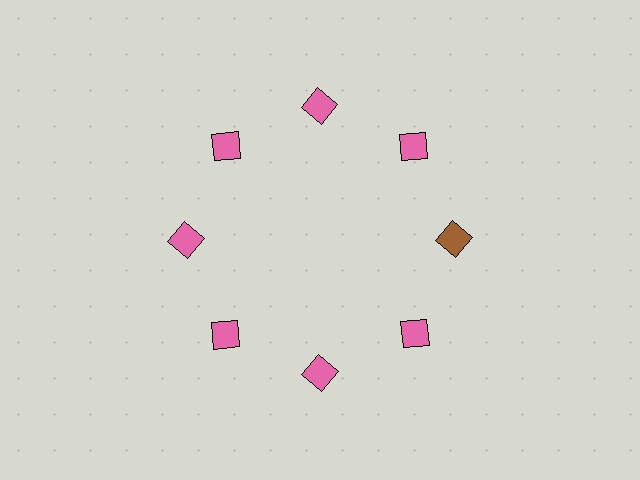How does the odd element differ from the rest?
It has a different color: brown instead of pink.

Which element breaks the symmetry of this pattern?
The brown square at roughly the 3 o'clock position breaks the symmetry. All other shapes are pink squares.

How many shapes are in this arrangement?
There are 8 shapes arranged in a ring pattern.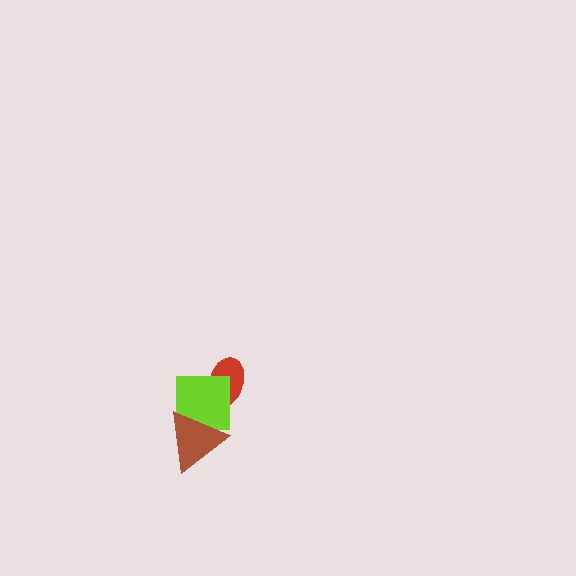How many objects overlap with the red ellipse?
1 object overlaps with the red ellipse.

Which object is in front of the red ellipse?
The lime square is in front of the red ellipse.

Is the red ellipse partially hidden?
Yes, it is partially covered by another shape.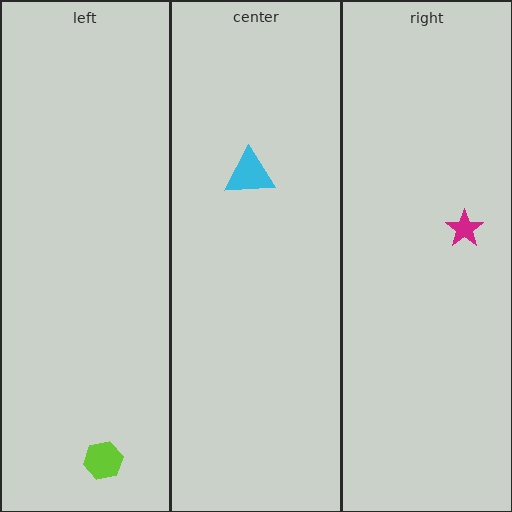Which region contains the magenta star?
The right region.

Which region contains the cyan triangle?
The center region.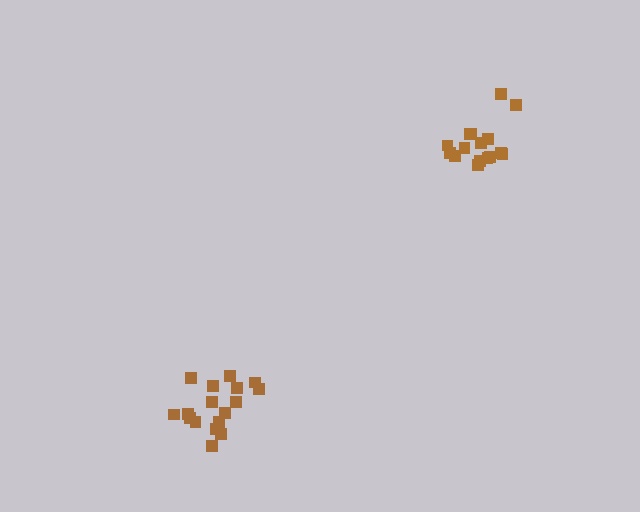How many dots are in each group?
Group 1: 16 dots, Group 2: 17 dots (33 total).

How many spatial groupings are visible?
There are 2 spatial groupings.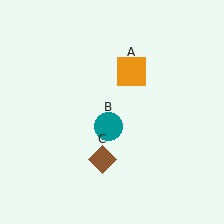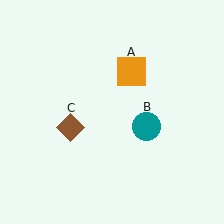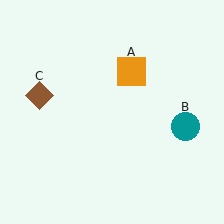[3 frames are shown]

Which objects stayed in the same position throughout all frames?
Orange square (object A) remained stationary.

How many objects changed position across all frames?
2 objects changed position: teal circle (object B), brown diamond (object C).